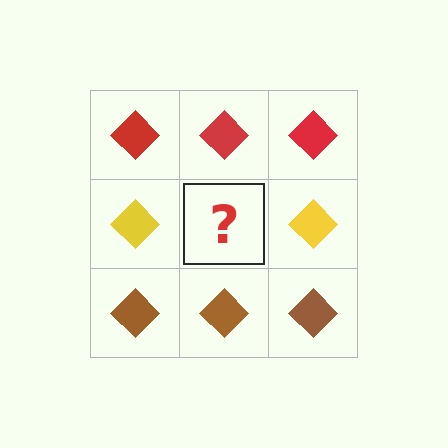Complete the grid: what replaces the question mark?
The question mark should be replaced with a yellow diamond.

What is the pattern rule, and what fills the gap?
The rule is that each row has a consistent color. The gap should be filled with a yellow diamond.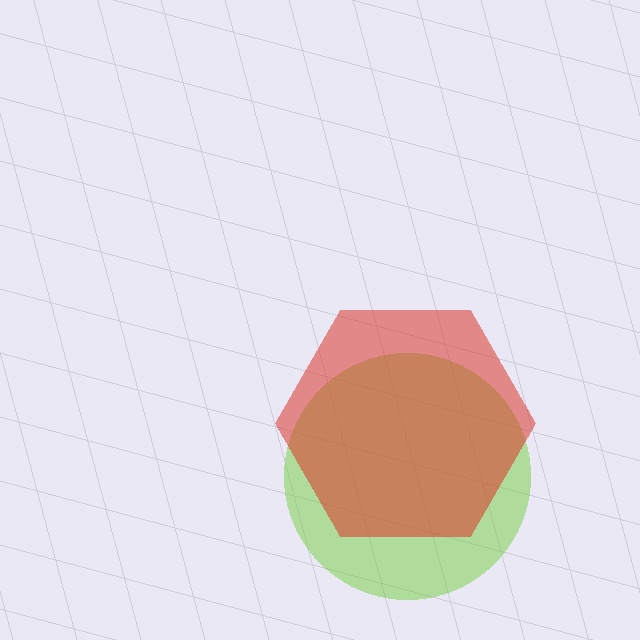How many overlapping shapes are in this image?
There are 2 overlapping shapes in the image.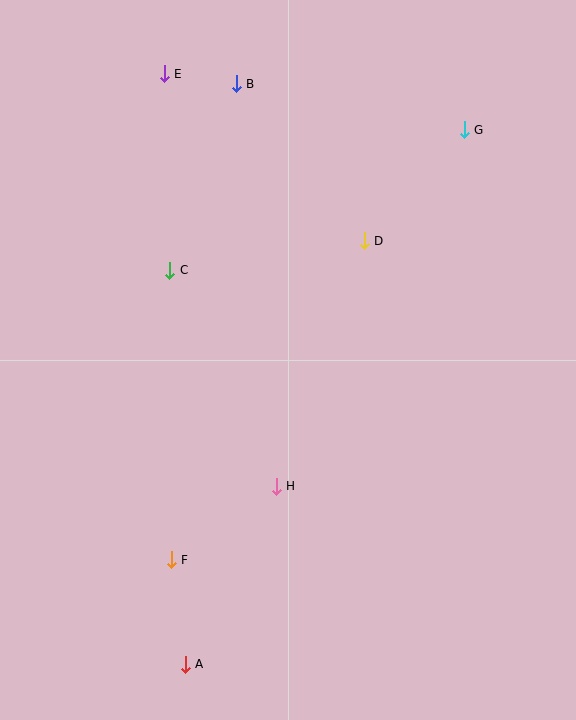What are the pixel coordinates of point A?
Point A is at (185, 664).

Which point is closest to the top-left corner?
Point E is closest to the top-left corner.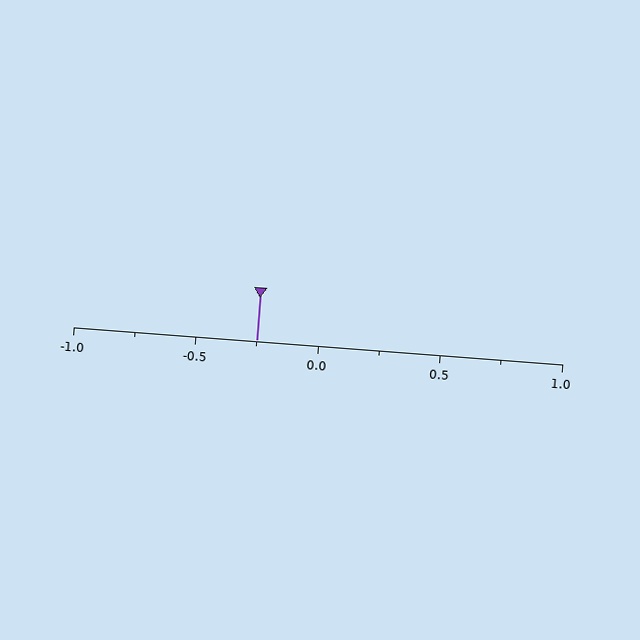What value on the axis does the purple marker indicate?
The marker indicates approximately -0.25.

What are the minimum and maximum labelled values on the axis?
The axis runs from -1.0 to 1.0.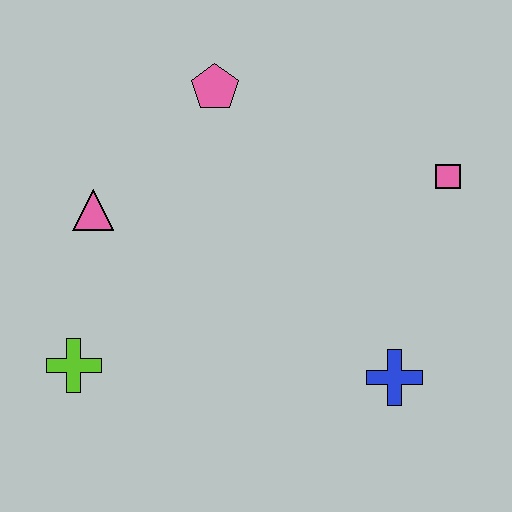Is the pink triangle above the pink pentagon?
No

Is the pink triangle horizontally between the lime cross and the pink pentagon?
Yes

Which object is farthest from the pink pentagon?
The blue cross is farthest from the pink pentagon.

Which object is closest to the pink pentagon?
The pink triangle is closest to the pink pentagon.